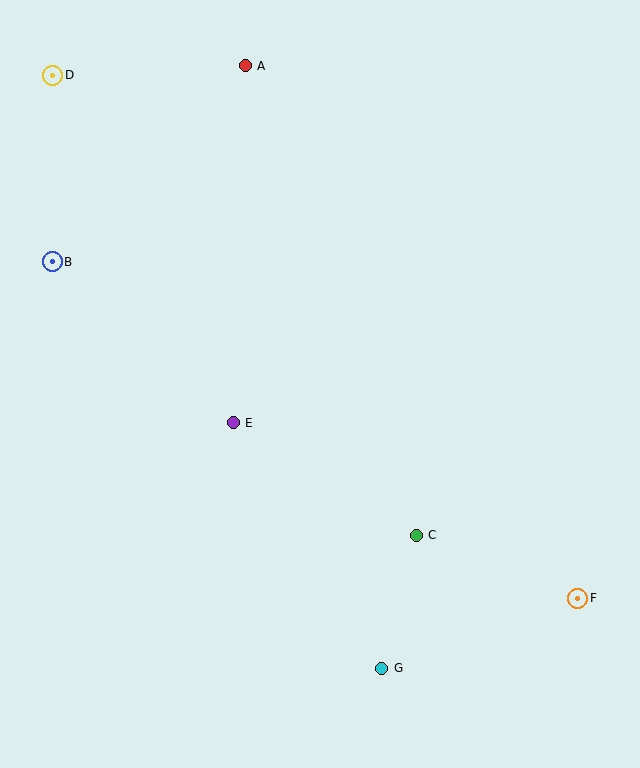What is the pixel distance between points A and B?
The distance between A and B is 275 pixels.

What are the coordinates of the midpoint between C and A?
The midpoint between C and A is at (331, 301).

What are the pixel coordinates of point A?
Point A is at (245, 66).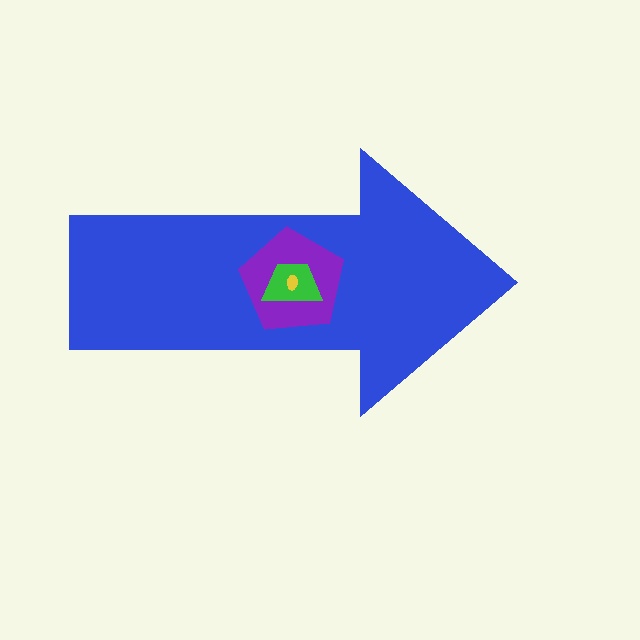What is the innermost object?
The yellow ellipse.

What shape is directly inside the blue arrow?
The purple pentagon.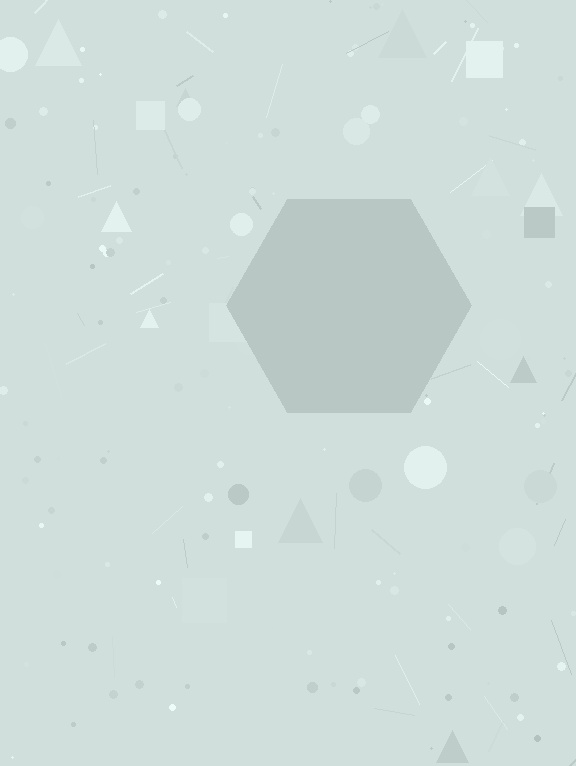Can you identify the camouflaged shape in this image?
The camouflaged shape is a hexagon.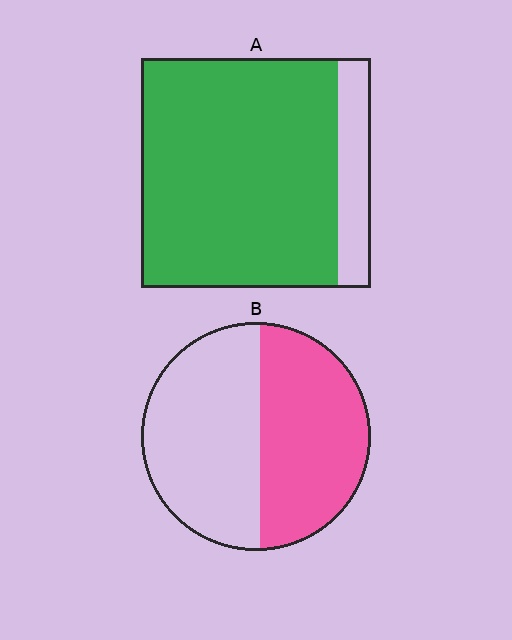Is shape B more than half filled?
Roughly half.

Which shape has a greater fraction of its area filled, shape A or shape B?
Shape A.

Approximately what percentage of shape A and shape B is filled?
A is approximately 85% and B is approximately 50%.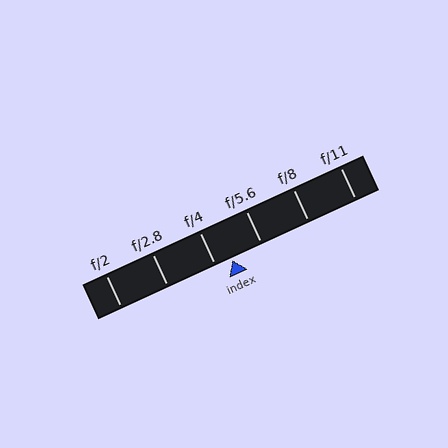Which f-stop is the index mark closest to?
The index mark is closest to f/4.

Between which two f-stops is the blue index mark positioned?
The index mark is between f/4 and f/5.6.